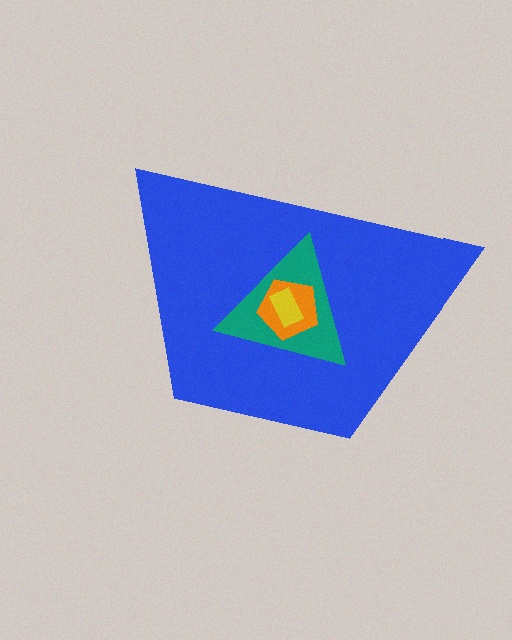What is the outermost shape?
The blue trapezoid.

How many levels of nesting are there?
4.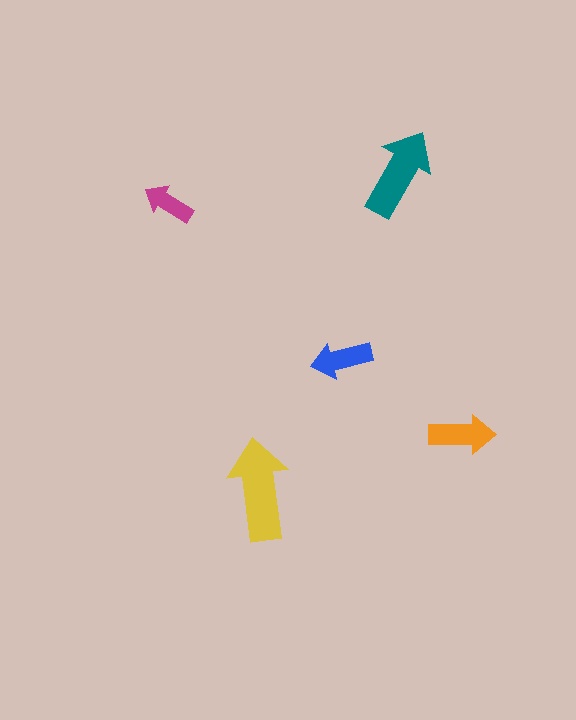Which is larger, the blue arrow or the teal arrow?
The teal one.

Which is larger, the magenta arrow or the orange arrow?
The orange one.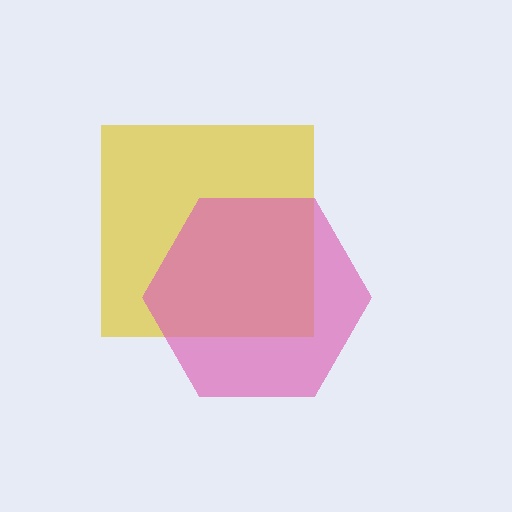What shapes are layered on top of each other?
The layered shapes are: a yellow square, a pink hexagon.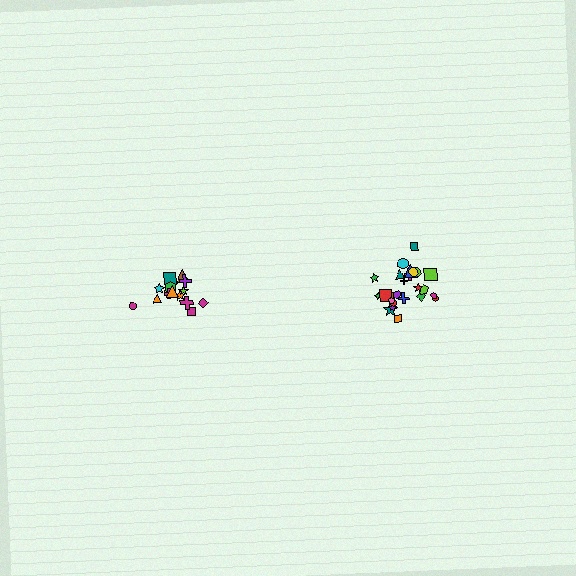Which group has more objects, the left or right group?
The right group.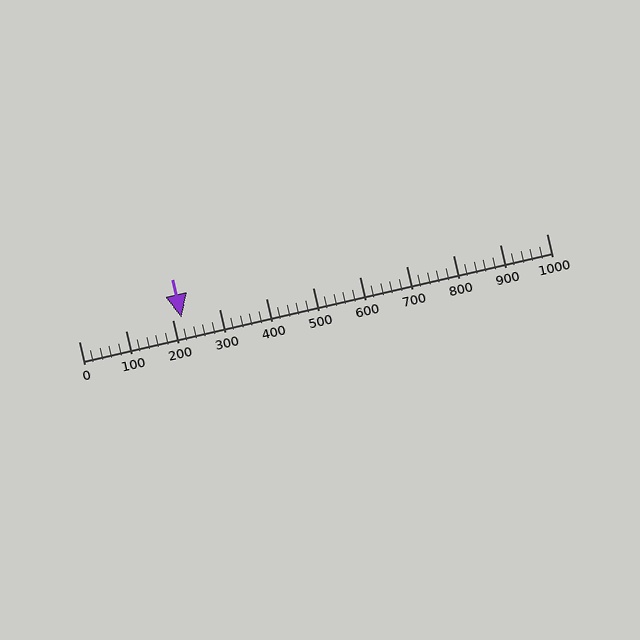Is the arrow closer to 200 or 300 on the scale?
The arrow is closer to 200.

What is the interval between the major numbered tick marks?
The major tick marks are spaced 100 units apart.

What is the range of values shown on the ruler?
The ruler shows values from 0 to 1000.